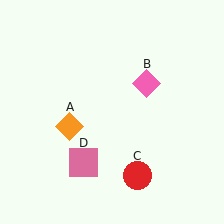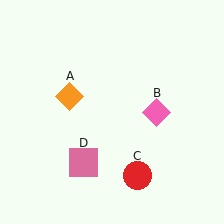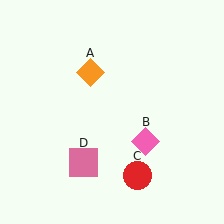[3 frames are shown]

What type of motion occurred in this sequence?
The orange diamond (object A), pink diamond (object B) rotated clockwise around the center of the scene.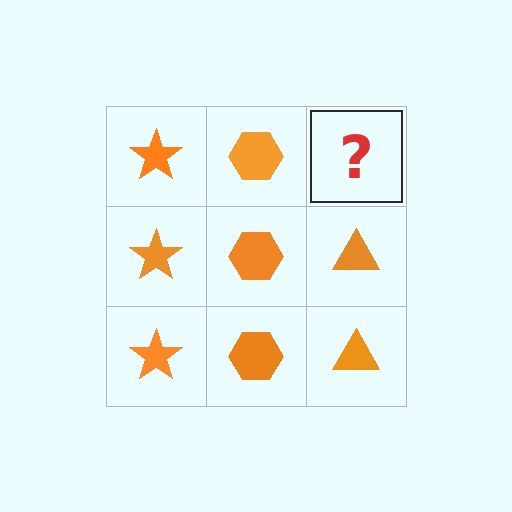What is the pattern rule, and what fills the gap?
The rule is that each column has a consistent shape. The gap should be filled with an orange triangle.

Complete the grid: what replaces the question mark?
The question mark should be replaced with an orange triangle.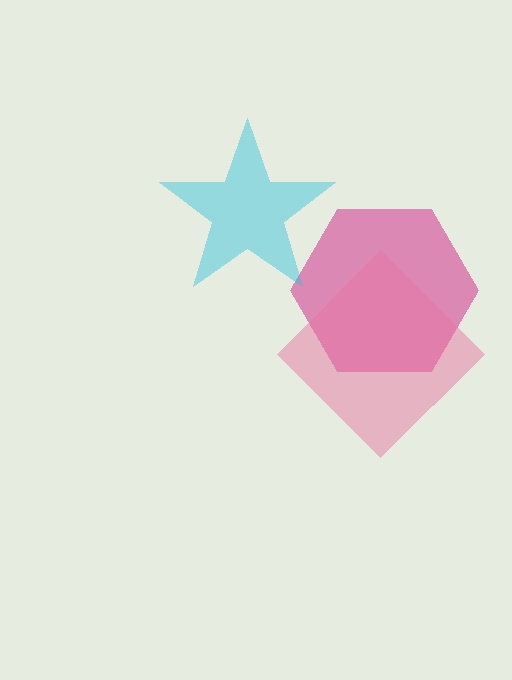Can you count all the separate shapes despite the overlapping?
Yes, there are 3 separate shapes.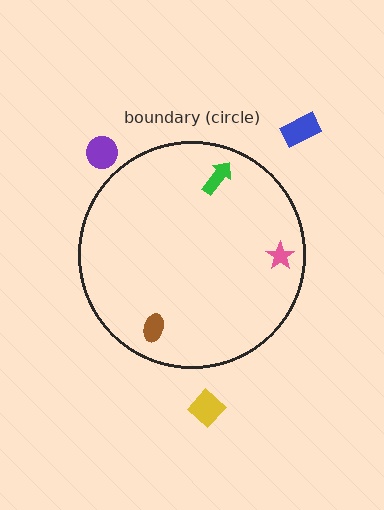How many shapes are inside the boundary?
3 inside, 3 outside.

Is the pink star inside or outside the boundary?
Inside.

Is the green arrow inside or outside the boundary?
Inside.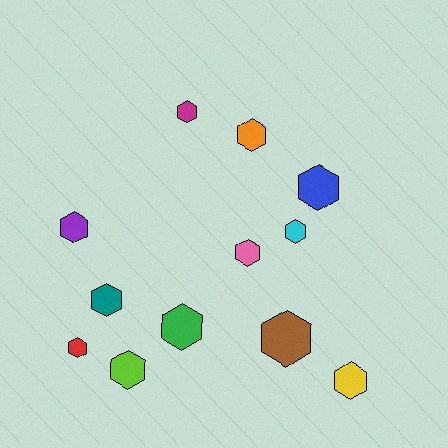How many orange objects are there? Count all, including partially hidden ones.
There is 1 orange object.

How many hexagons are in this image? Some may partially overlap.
There are 12 hexagons.